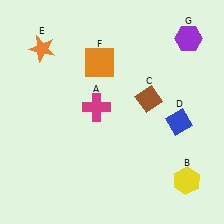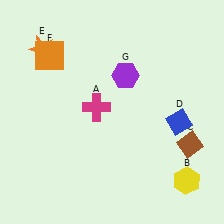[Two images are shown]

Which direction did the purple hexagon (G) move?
The purple hexagon (G) moved left.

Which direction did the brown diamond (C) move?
The brown diamond (C) moved down.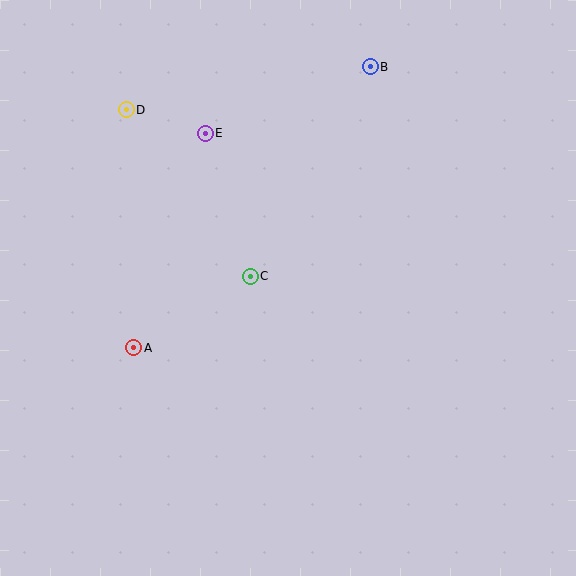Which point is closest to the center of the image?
Point C at (250, 276) is closest to the center.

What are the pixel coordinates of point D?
Point D is at (126, 110).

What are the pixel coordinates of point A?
Point A is at (134, 348).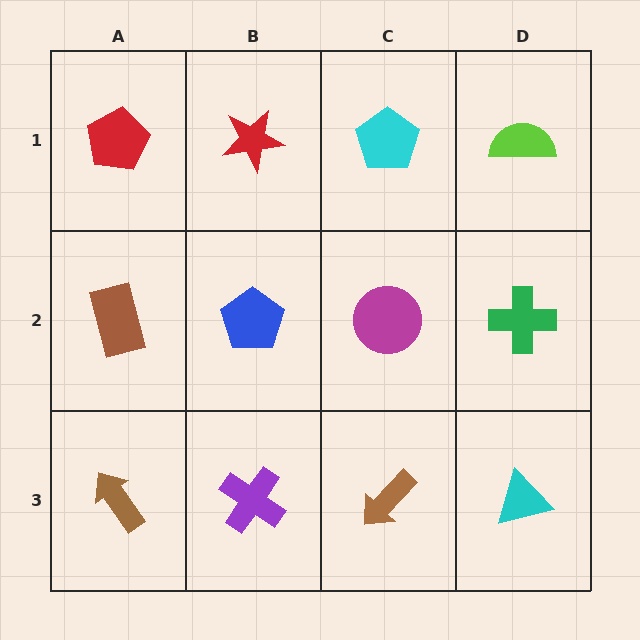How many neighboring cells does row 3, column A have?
2.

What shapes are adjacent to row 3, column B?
A blue pentagon (row 2, column B), a brown arrow (row 3, column A), a brown arrow (row 3, column C).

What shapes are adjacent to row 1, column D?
A green cross (row 2, column D), a cyan pentagon (row 1, column C).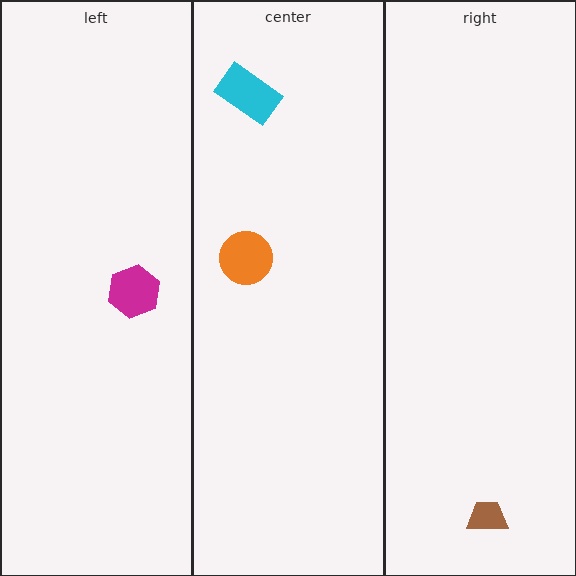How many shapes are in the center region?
2.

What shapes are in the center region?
The cyan rectangle, the orange circle.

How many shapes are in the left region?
1.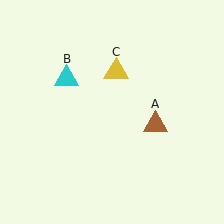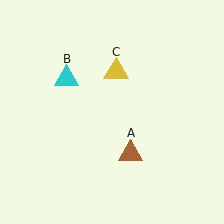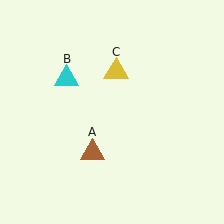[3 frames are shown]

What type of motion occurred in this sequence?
The brown triangle (object A) rotated clockwise around the center of the scene.